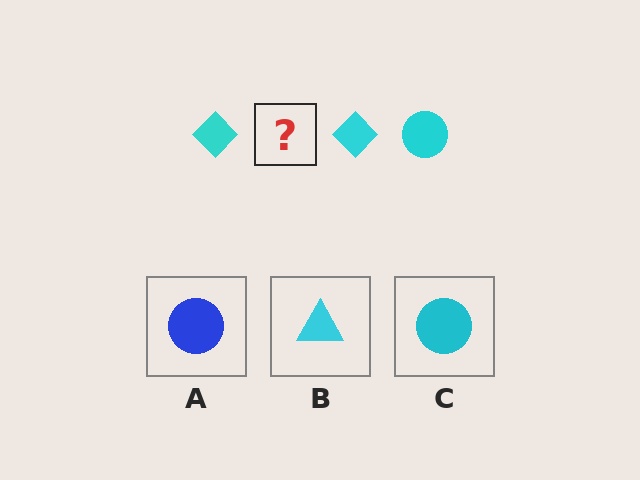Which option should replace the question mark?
Option C.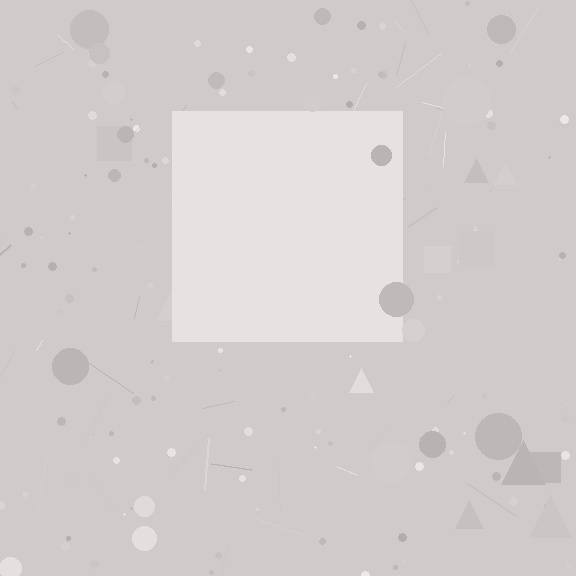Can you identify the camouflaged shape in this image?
The camouflaged shape is a square.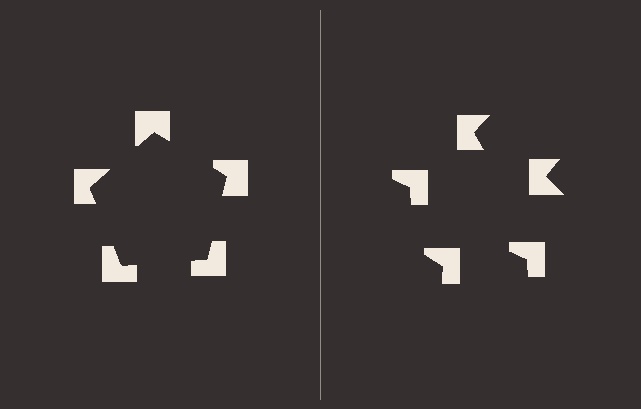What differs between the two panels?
The notched squares are positioned identically on both sides; only the wedge orientations differ. On the left they align to a pentagon; on the right they are misaligned.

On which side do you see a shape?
An illusory pentagon appears on the left side. On the right side the wedge cuts are rotated, so no coherent shape forms.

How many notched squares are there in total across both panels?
10 — 5 on each side.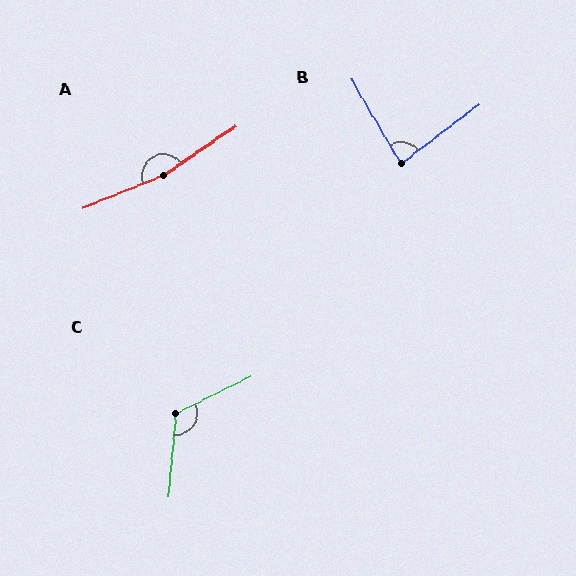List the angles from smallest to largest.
B (83°), C (121°), A (168°).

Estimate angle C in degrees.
Approximately 121 degrees.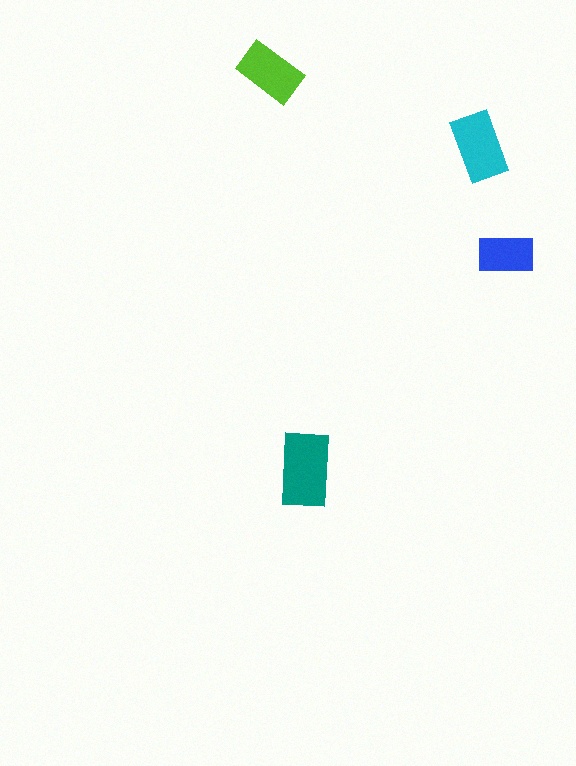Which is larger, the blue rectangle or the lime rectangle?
The lime one.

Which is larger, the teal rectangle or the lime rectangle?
The teal one.